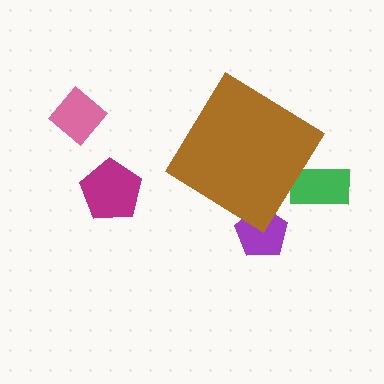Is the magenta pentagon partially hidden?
No, the magenta pentagon is fully visible.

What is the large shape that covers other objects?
A brown diamond.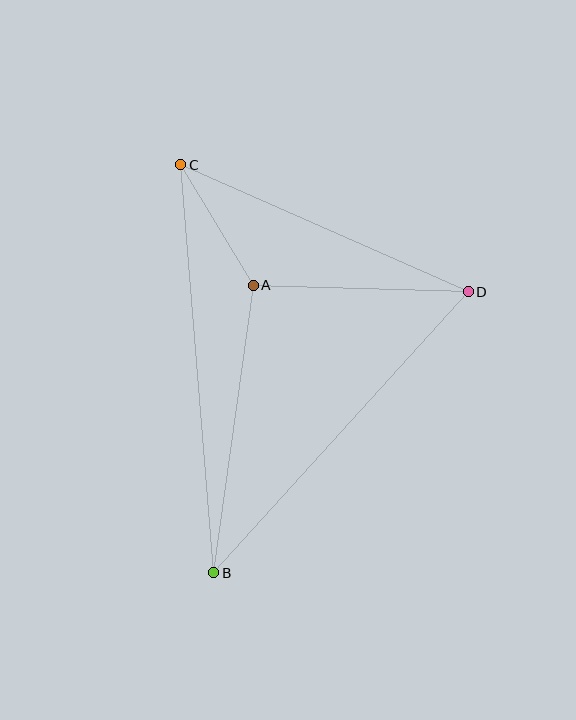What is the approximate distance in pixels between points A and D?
The distance between A and D is approximately 215 pixels.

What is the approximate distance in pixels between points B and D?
The distance between B and D is approximately 379 pixels.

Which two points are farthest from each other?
Points B and C are farthest from each other.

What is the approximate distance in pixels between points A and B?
The distance between A and B is approximately 290 pixels.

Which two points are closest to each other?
Points A and C are closest to each other.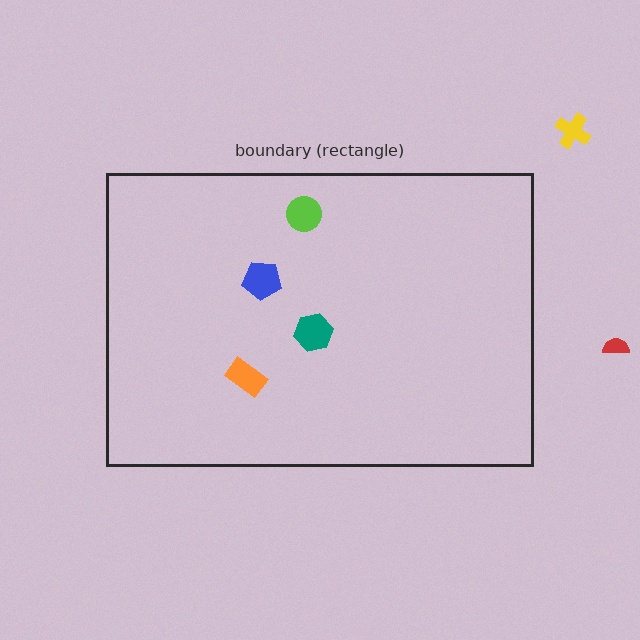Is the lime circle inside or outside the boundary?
Inside.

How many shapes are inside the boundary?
5 inside, 2 outside.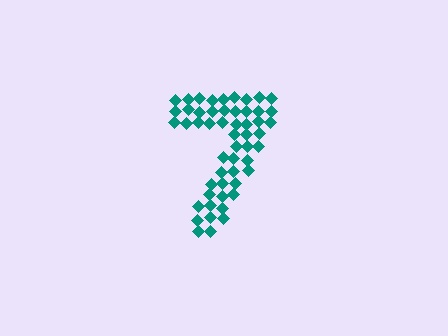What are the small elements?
The small elements are diamonds.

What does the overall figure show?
The overall figure shows the digit 7.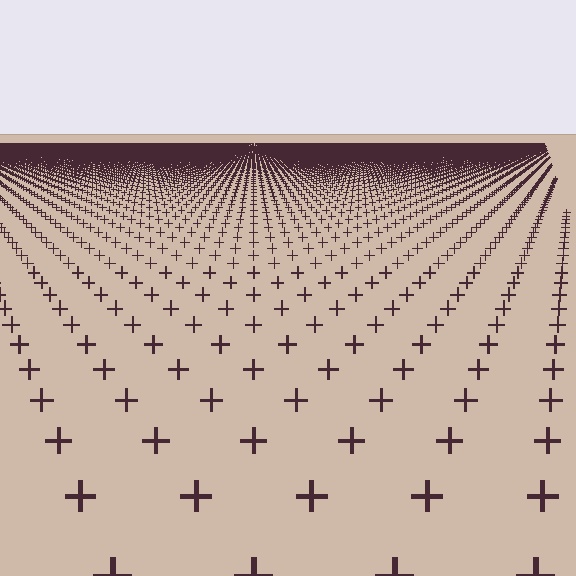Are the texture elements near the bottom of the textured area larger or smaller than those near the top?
Larger. Near the bottom, elements are closer to the viewer and appear at a bigger on-screen size.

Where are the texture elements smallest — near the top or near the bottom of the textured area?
Near the top.